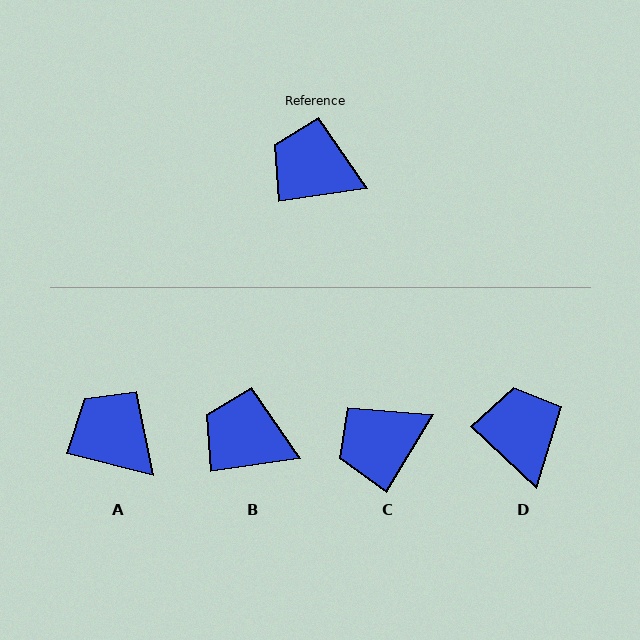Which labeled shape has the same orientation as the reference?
B.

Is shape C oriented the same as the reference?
No, it is off by about 51 degrees.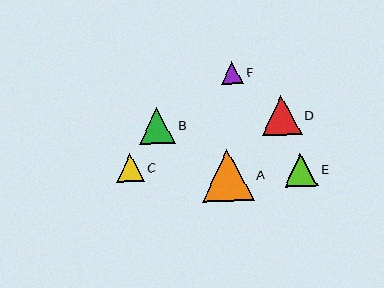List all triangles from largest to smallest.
From largest to smallest: A, D, B, E, C, F.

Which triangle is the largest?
Triangle A is the largest with a size of approximately 51 pixels.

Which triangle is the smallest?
Triangle F is the smallest with a size of approximately 22 pixels.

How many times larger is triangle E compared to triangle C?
Triangle E is approximately 1.2 times the size of triangle C.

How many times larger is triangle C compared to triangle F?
Triangle C is approximately 1.3 times the size of triangle F.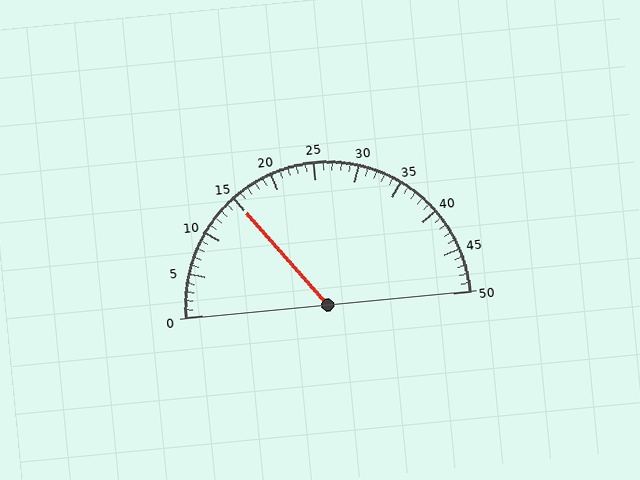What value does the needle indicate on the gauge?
The needle indicates approximately 15.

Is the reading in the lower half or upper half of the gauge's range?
The reading is in the lower half of the range (0 to 50).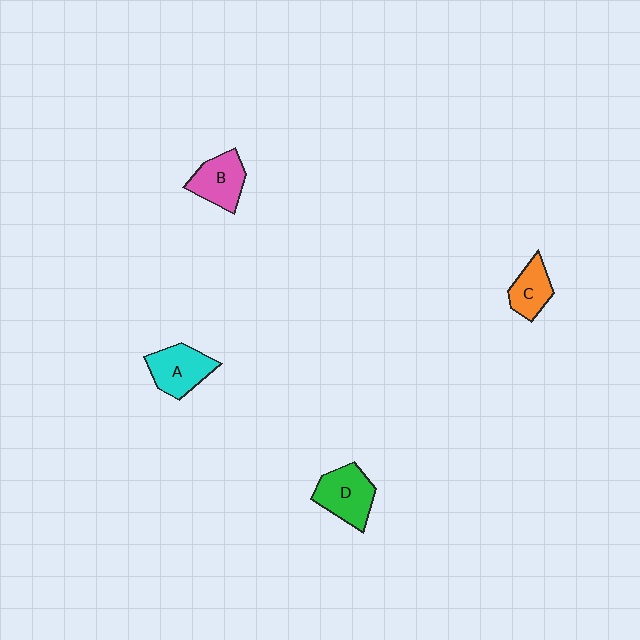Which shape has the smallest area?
Shape C (orange).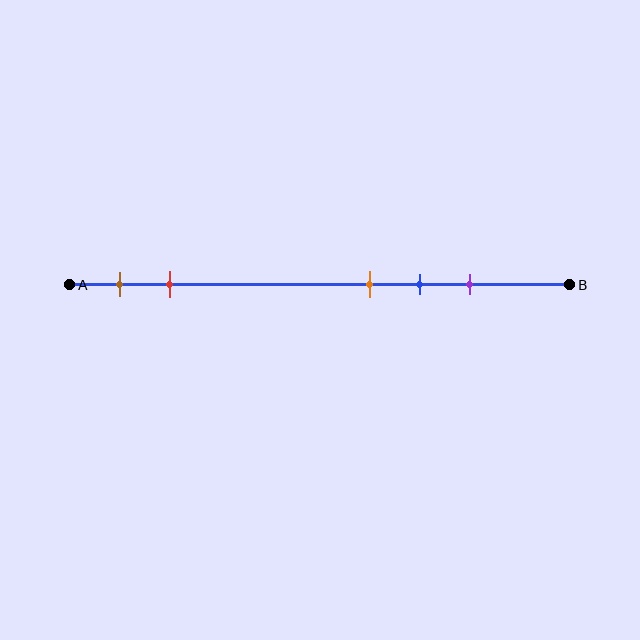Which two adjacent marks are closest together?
The orange and blue marks are the closest adjacent pair.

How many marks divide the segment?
There are 5 marks dividing the segment.